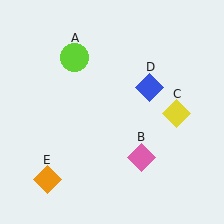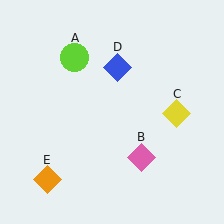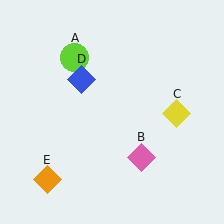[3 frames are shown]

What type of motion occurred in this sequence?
The blue diamond (object D) rotated counterclockwise around the center of the scene.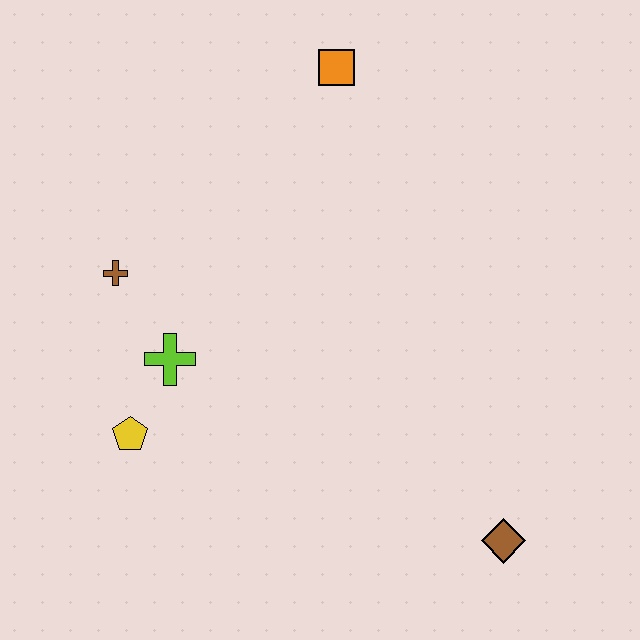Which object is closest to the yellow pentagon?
The lime cross is closest to the yellow pentagon.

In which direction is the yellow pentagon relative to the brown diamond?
The yellow pentagon is to the left of the brown diamond.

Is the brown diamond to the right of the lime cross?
Yes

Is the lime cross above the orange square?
No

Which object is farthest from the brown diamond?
The orange square is farthest from the brown diamond.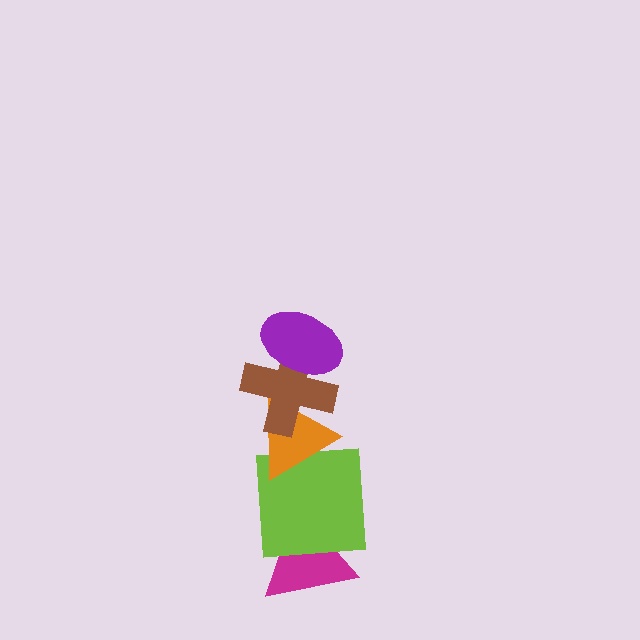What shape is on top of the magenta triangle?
The lime square is on top of the magenta triangle.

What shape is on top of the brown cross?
The purple ellipse is on top of the brown cross.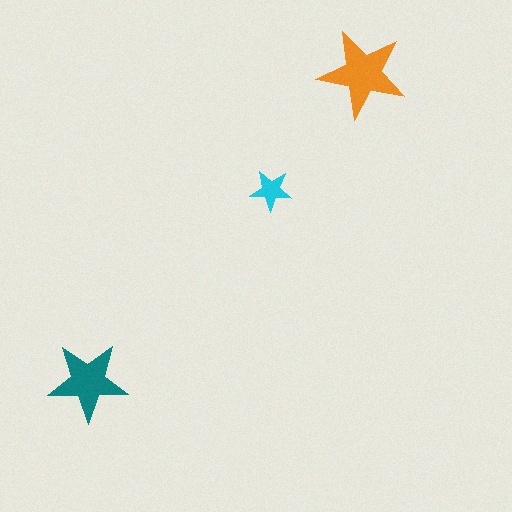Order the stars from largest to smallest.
the orange one, the teal one, the cyan one.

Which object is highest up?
The orange star is topmost.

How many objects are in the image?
There are 3 objects in the image.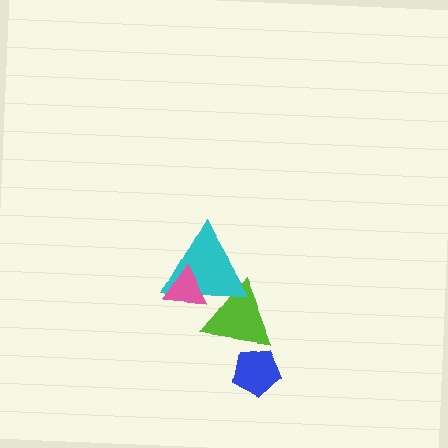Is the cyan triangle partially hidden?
Yes, it is partially covered by another shape.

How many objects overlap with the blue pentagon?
1 object overlaps with the blue pentagon.